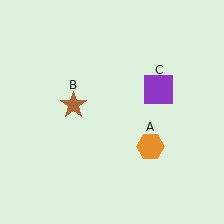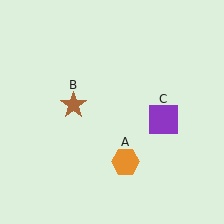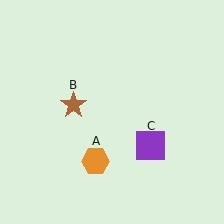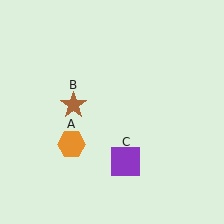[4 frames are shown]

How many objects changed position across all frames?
2 objects changed position: orange hexagon (object A), purple square (object C).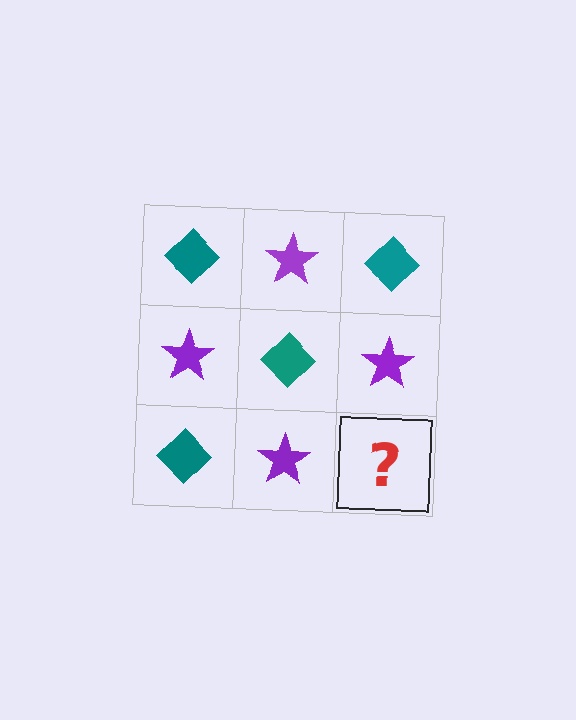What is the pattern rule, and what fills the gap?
The rule is that it alternates teal diamond and purple star in a checkerboard pattern. The gap should be filled with a teal diamond.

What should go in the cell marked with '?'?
The missing cell should contain a teal diamond.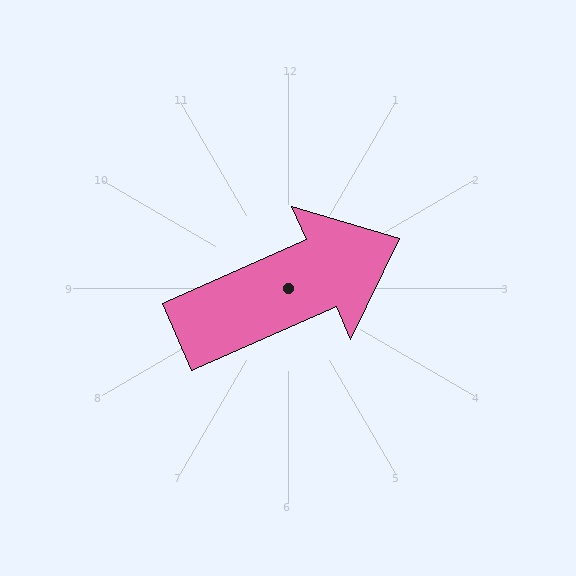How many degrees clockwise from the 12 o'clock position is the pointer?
Approximately 66 degrees.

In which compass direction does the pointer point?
Northeast.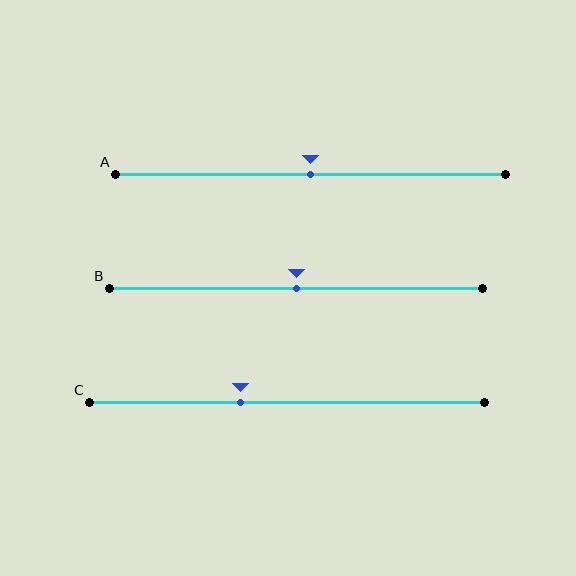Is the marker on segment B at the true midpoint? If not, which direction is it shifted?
Yes, the marker on segment B is at the true midpoint.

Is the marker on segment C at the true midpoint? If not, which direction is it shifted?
No, the marker on segment C is shifted to the left by about 12% of the segment length.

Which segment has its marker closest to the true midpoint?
Segment A has its marker closest to the true midpoint.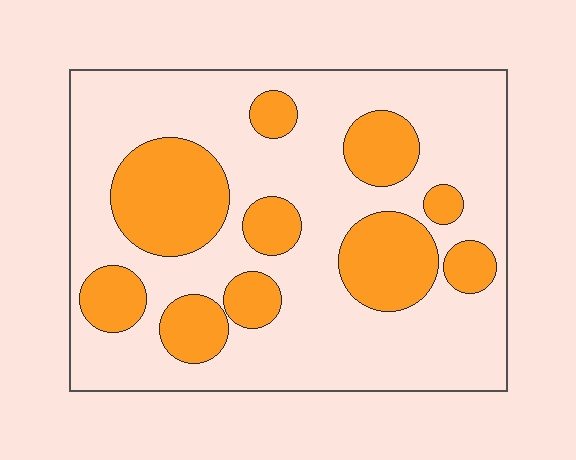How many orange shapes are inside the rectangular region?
10.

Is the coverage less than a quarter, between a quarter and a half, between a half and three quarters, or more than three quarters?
Between a quarter and a half.